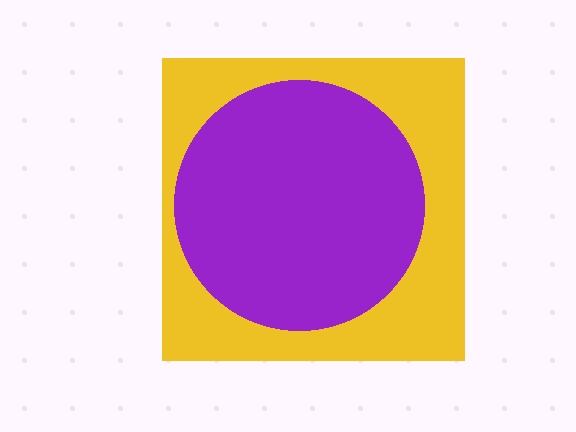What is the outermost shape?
The yellow square.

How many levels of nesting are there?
2.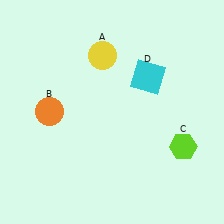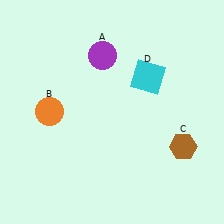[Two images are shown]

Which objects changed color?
A changed from yellow to purple. C changed from lime to brown.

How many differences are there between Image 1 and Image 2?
There are 2 differences between the two images.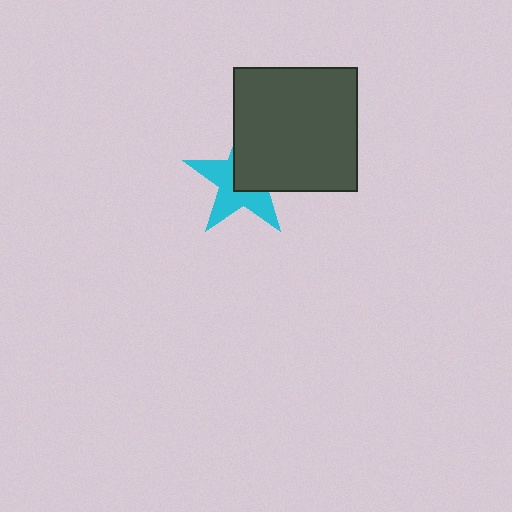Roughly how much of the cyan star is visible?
About half of it is visible (roughly 54%).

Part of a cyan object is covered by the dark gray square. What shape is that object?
It is a star.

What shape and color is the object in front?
The object in front is a dark gray square.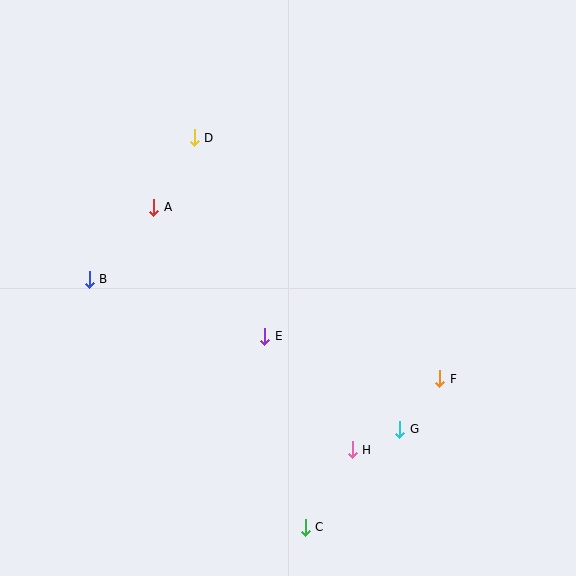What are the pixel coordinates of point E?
Point E is at (265, 336).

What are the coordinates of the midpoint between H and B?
The midpoint between H and B is at (221, 365).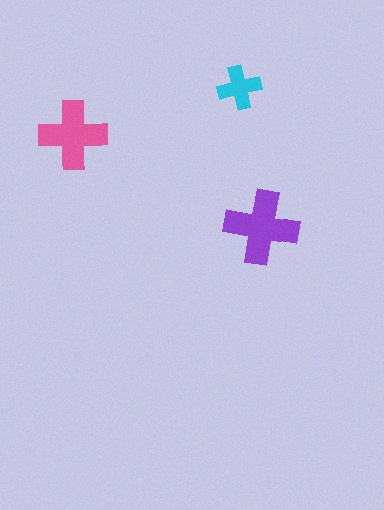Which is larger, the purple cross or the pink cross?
The purple one.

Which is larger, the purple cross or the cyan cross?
The purple one.